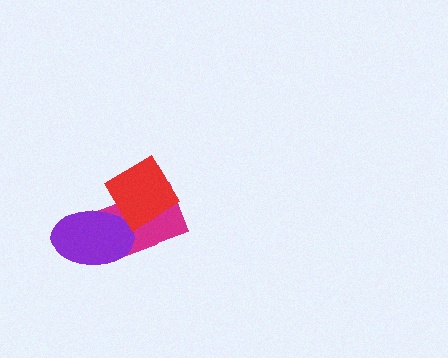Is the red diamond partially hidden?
No, no other shape covers it.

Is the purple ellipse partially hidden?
Yes, it is partially covered by another shape.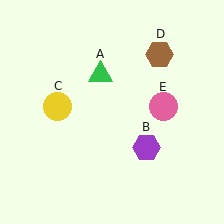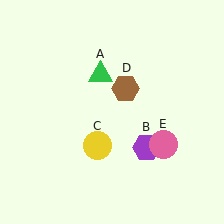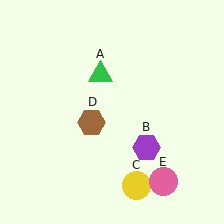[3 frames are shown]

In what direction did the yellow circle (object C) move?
The yellow circle (object C) moved down and to the right.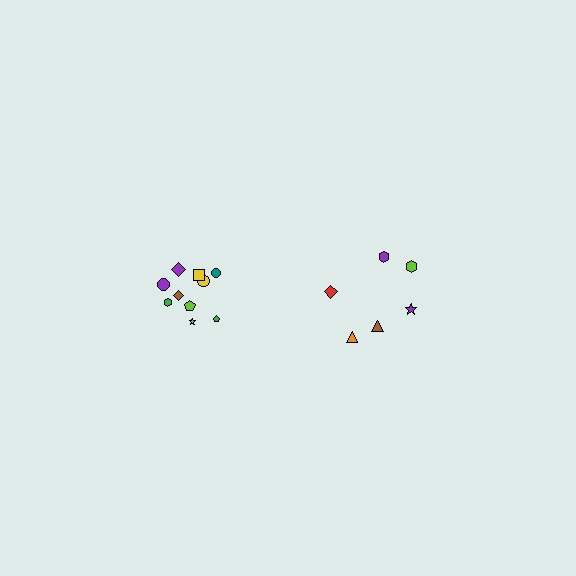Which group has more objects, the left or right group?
The left group.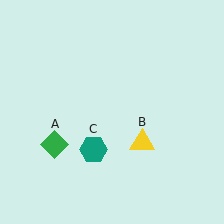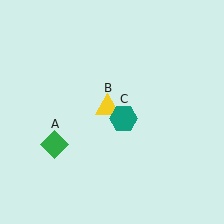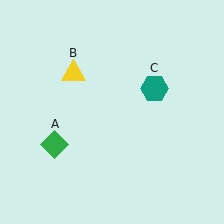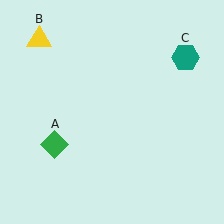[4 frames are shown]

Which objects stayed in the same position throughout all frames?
Green diamond (object A) remained stationary.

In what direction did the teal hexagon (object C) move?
The teal hexagon (object C) moved up and to the right.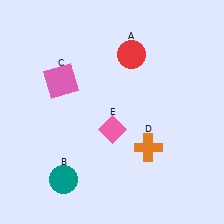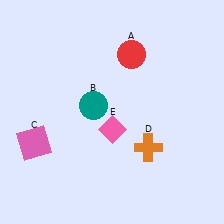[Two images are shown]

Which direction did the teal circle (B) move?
The teal circle (B) moved up.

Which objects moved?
The objects that moved are: the teal circle (B), the pink square (C).